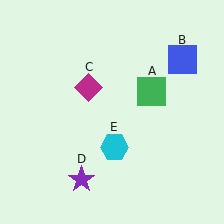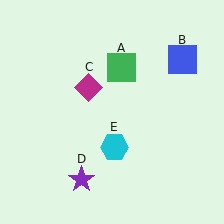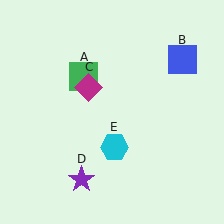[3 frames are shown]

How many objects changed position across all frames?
1 object changed position: green square (object A).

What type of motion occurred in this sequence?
The green square (object A) rotated counterclockwise around the center of the scene.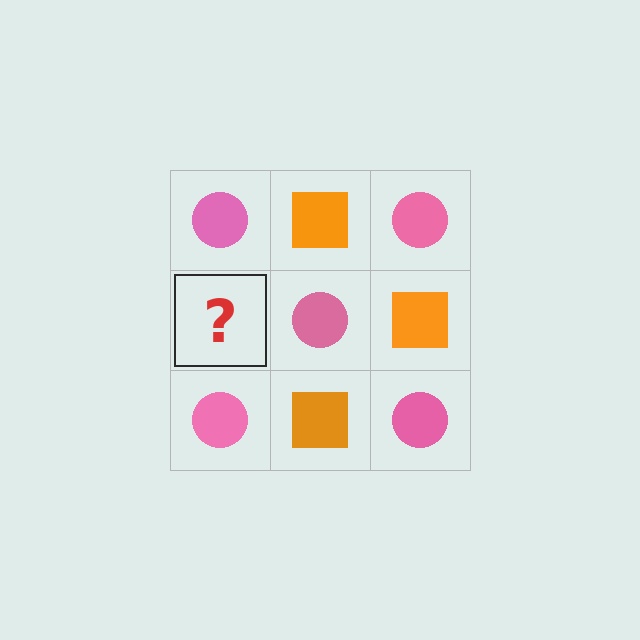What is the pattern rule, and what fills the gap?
The rule is that it alternates pink circle and orange square in a checkerboard pattern. The gap should be filled with an orange square.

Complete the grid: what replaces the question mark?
The question mark should be replaced with an orange square.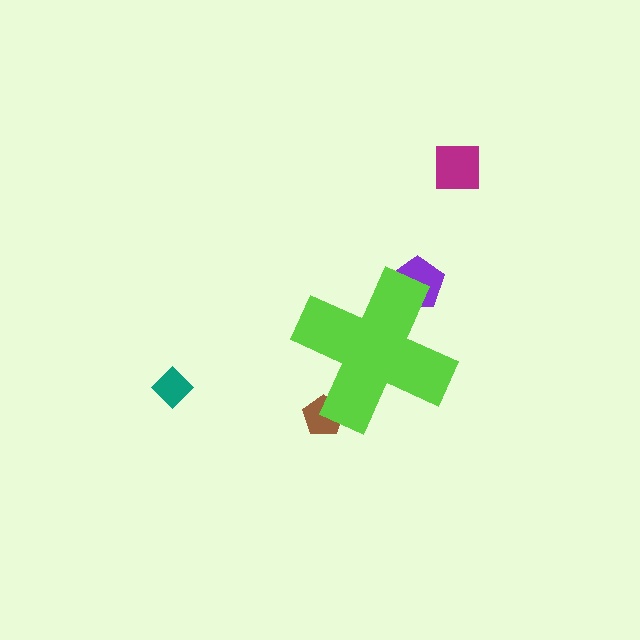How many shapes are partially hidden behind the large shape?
2 shapes are partially hidden.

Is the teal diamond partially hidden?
No, the teal diamond is fully visible.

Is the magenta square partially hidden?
No, the magenta square is fully visible.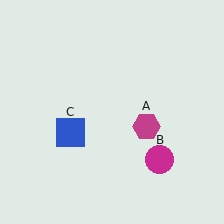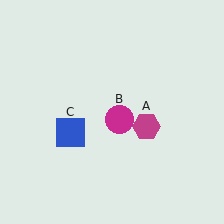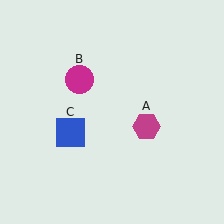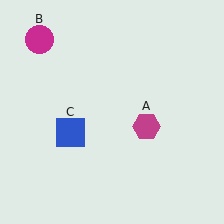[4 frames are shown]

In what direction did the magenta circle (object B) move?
The magenta circle (object B) moved up and to the left.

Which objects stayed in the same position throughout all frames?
Magenta hexagon (object A) and blue square (object C) remained stationary.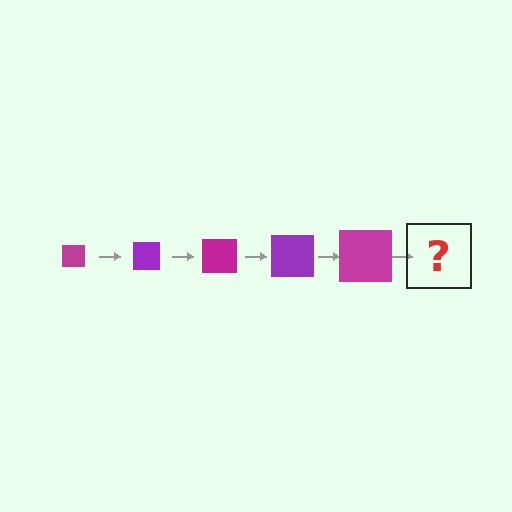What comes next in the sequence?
The next element should be a purple square, larger than the previous one.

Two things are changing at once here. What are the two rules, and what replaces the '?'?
The two rules are that the square grows larger each step and the color cycles through magenta and purple. The '?' should be a purple square, larger than the previous one.